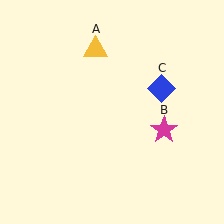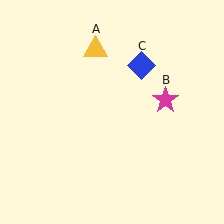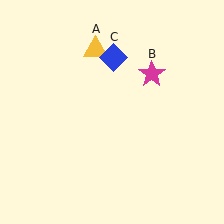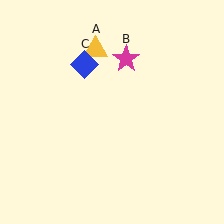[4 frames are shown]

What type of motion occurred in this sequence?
The magenta star (object B), blue diamond (object C) rotated counterclockwise around the center of the scene.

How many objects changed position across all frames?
2 objects changed position: magenta star (object B), blue diamond (object C).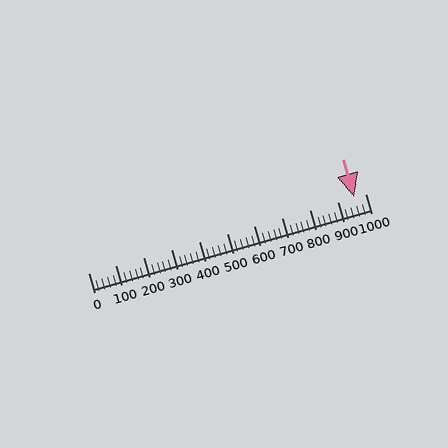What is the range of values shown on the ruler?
The ruler shows values from 0 to 1000.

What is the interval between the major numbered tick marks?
The major tick marks are spaced 100 units apart.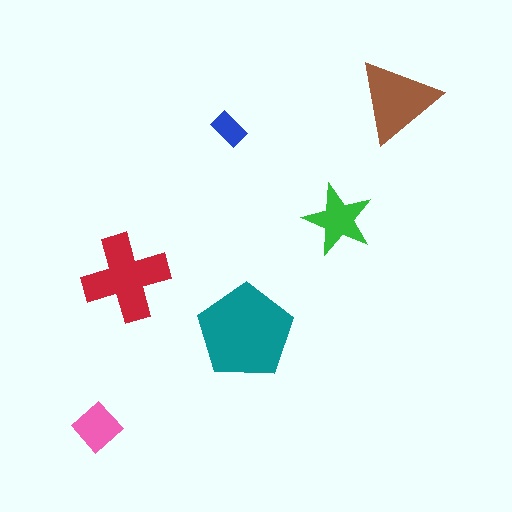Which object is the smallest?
The blue rectangle.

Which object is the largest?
The teal pentagon.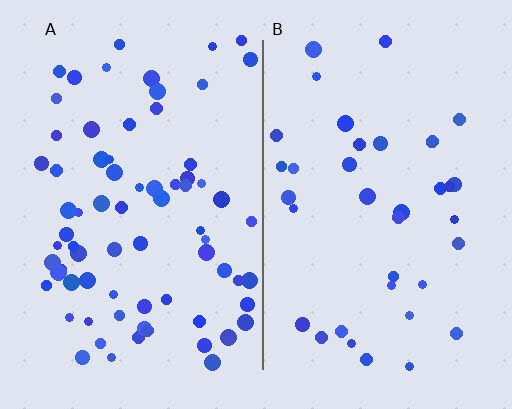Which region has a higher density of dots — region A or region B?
A (the left).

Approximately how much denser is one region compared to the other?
Approximately 1.9× — region A over region B.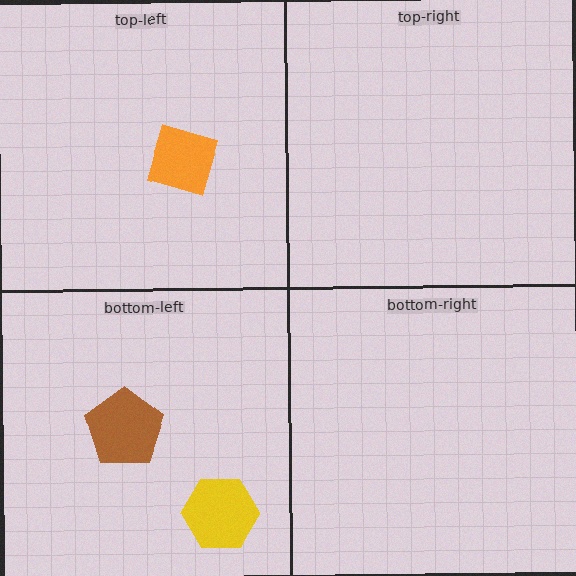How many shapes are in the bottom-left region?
2.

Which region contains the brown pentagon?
The bottom-left region.